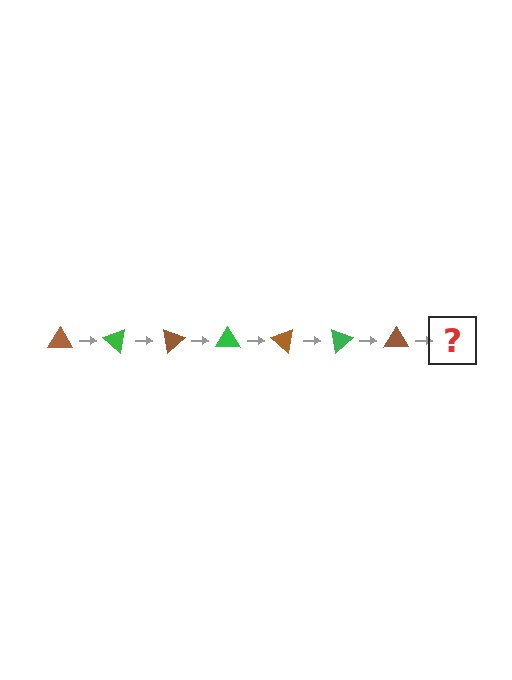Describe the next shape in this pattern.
It should be a green triangle, rotated 280 degrees from the start.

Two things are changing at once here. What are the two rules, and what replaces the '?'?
The two rules are that it rotates 40 degrees each step and the color cycles through brown and green. The '?' should be a green triangle, rotated 280 degrees from the start.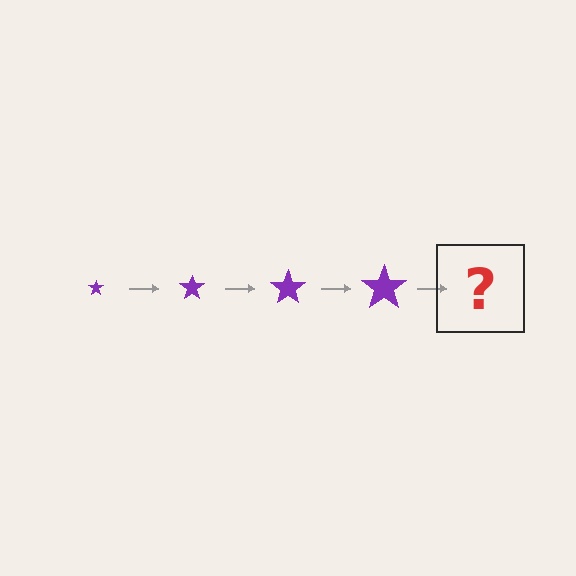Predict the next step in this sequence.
The next step is a purple star, larger than the previous one.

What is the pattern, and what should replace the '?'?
The pattern is that the star gets progressively larger each step. The '?' should be a purple star, larger than the previous one.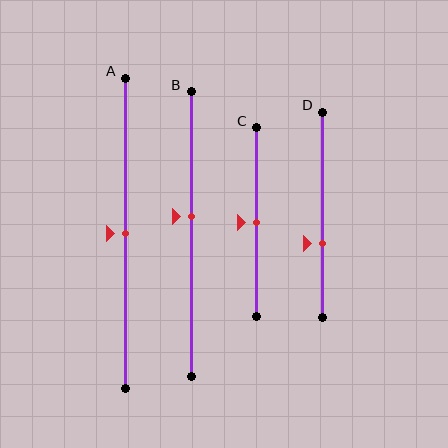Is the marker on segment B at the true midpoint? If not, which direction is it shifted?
No, the marker on segment B is shifted upward by about 6% of the segment length.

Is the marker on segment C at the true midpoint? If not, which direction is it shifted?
Yes, the marker on segment C is at the true midpoint.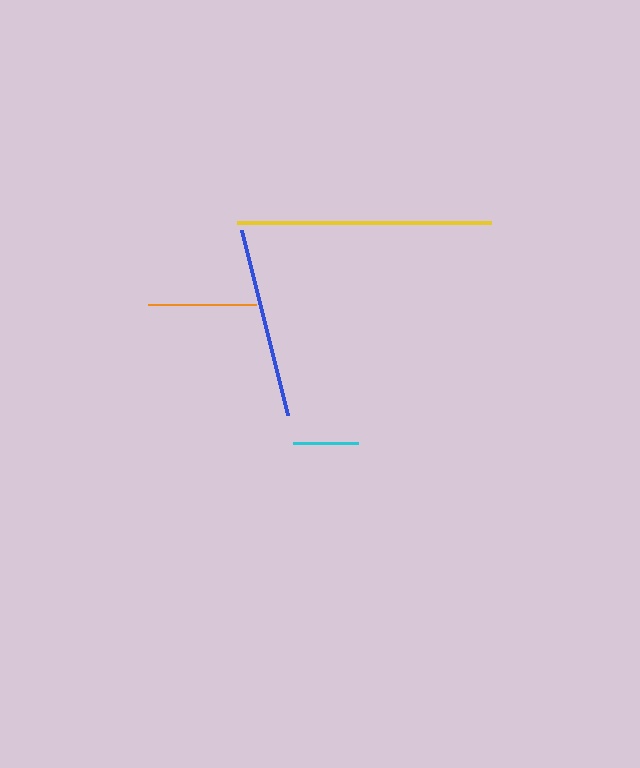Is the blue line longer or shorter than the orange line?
The blue line is longer than the orange line.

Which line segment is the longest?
The yellow line is the longest at approximately 254 pixels.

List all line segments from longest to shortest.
From longest to shortest: yellow, blue, orange, cyan.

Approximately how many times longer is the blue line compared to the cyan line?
The blue line is approximately 3.0 times the length of the cyan line.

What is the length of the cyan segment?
The cyan segment is approximately 64 pixels long.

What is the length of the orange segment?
The orange segment is approximately 108 pixels long.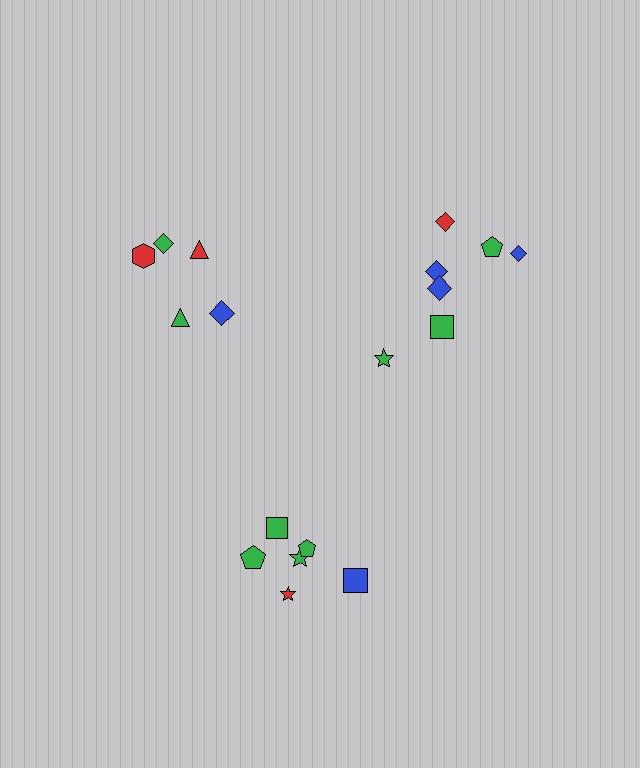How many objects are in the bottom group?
There are 6 objects.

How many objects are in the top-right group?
There are 7 objects.